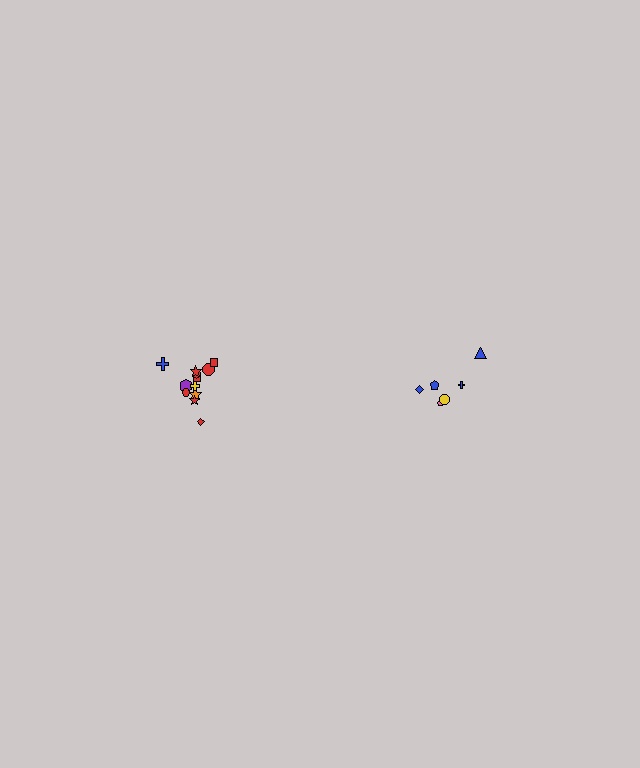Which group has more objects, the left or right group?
The left group.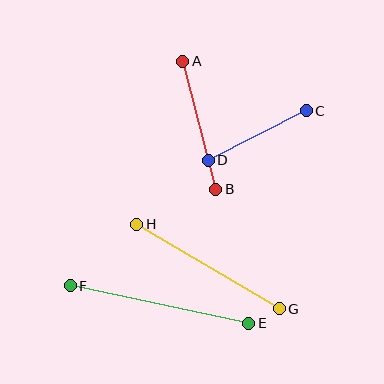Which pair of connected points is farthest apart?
Points E and F are farthest apart.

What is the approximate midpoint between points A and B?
The midpoint is at approximately (199, 125) pixels.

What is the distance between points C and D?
The distance is approximately 110 pixels.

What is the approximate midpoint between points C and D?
The midpoint is at approximately (257, 135) pixels.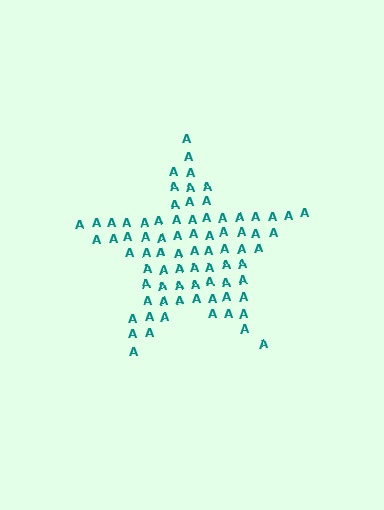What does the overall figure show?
The overall figure shows a star.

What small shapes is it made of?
It is made of small letter A's.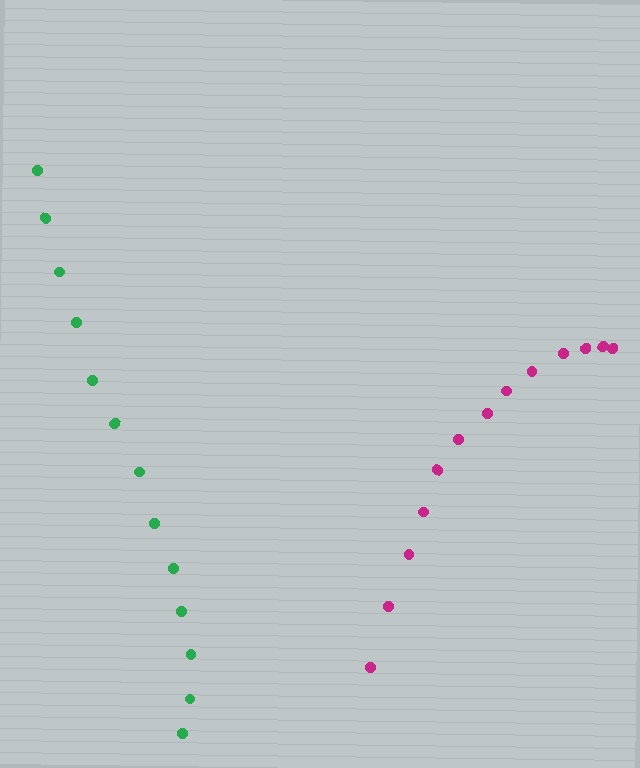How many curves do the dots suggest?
There are 2 distinct paths.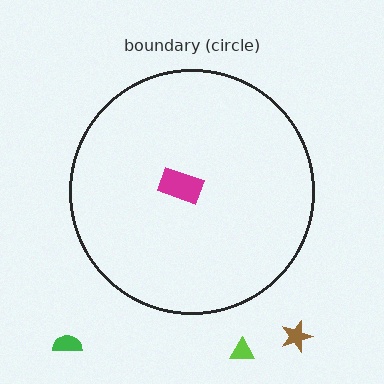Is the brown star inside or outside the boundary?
Outside.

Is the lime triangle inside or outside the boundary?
Outside.